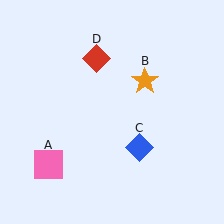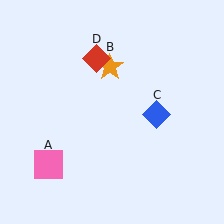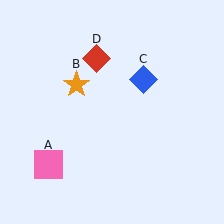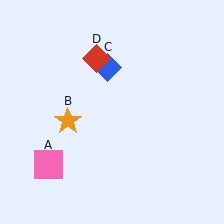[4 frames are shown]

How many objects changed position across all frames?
2 objects changed position: orange star (object B), blue diamond (object C).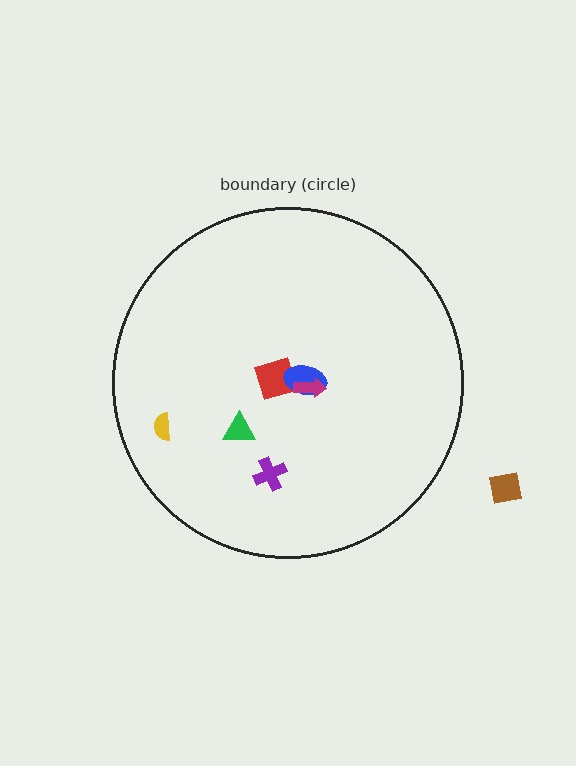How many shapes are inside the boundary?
6 inside, 1 outside.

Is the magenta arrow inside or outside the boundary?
Inside.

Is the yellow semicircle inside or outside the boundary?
Inside.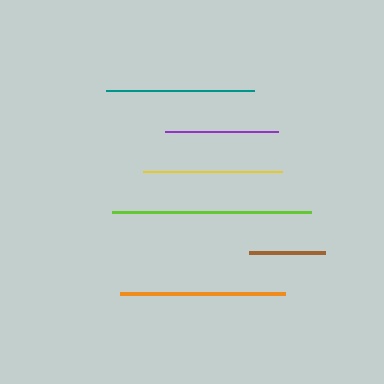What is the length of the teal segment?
The teal segment is approximately 148 pixels long.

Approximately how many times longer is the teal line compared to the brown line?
The teal line is approximately 1.9 times the length of the brown line.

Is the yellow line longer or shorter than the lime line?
The lime line is longer than the yellow line.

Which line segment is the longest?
The lime line is the longest at approximately 199 pixels.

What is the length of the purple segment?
The purple segment is approximately 113 pixels long.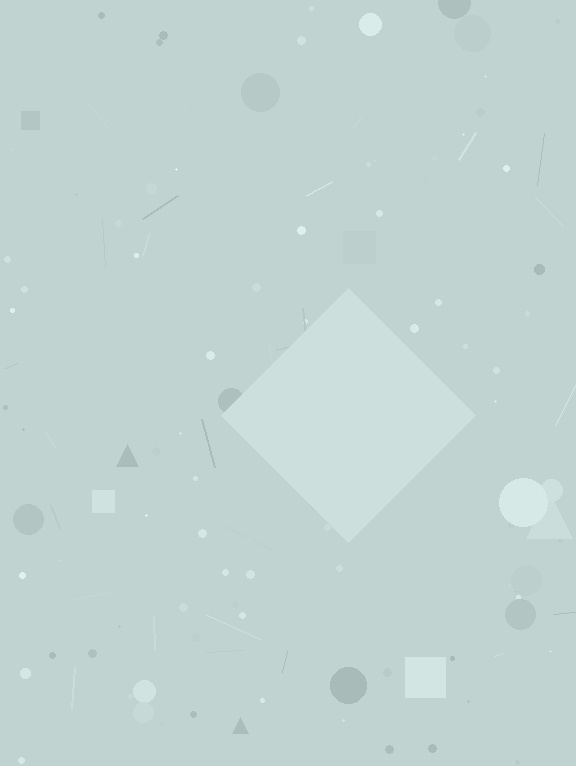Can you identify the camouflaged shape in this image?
The camouflaged shape is a diamond.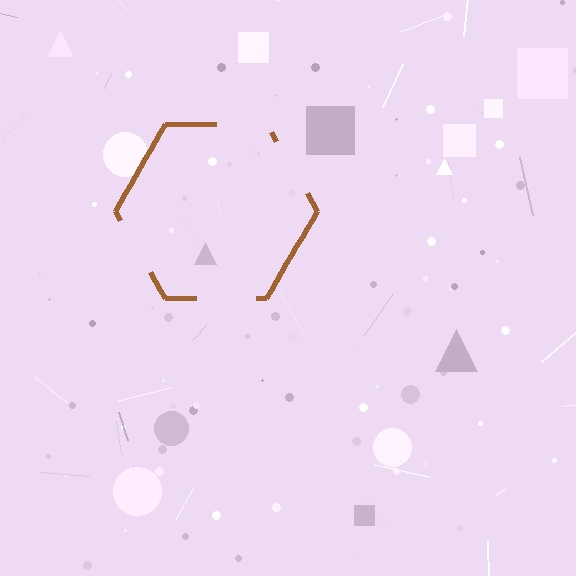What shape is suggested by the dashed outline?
The dashed outline suggests a hexagon.